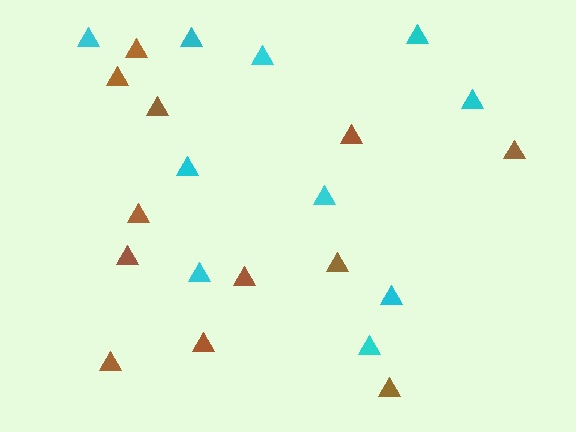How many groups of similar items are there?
There are 2 groups: one group of brown triangles (12) and one group of cyan triangles (10).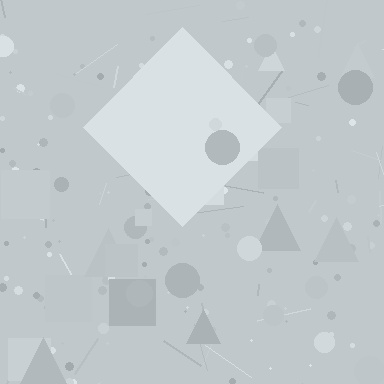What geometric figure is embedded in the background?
A diamond is embedded in the background.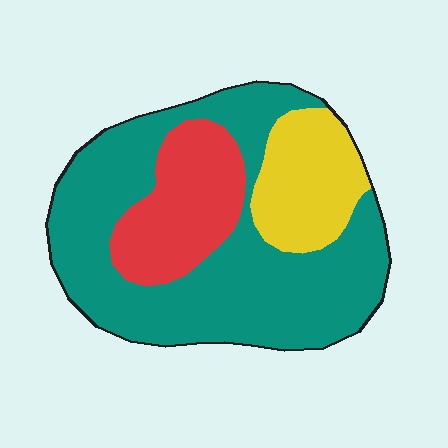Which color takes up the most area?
Teal, at roughly 60%.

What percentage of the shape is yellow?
Yellow takes up less than a quarter of the shape.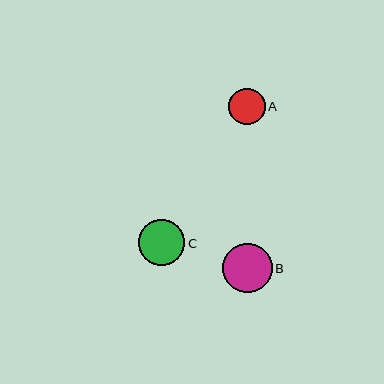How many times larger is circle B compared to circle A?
Circle B is approximately 1.4 times the size of circle A.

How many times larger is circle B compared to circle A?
Circle B is approximately 1.4 times the size of circle A.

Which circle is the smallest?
Circle A is the smallest with a size of approximately 37 pixels.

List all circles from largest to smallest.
From largest to smallest: B, C, A.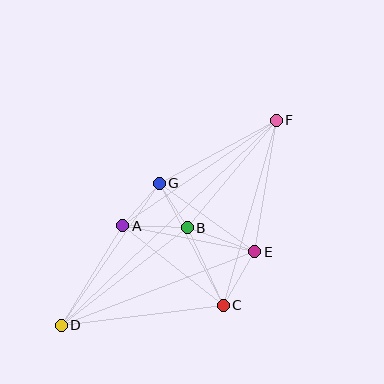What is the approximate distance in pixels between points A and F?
The distance between A and F is approximately 186 pixels.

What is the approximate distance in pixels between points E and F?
The distance between E and F is approximately 133 pixels.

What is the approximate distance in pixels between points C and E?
The distance between C and E is approximately 62 pixels.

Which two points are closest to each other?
Points B and G are closest to each other.